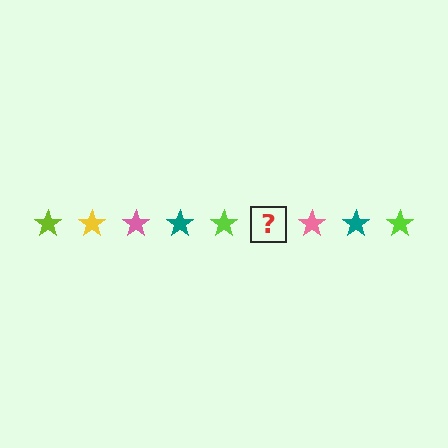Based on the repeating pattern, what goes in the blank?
The blank should be a yellow star.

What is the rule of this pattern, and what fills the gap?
The rule is that the pattern cycles through lime, yellow, pink, teal stars. The gap should be filled with a yellow star.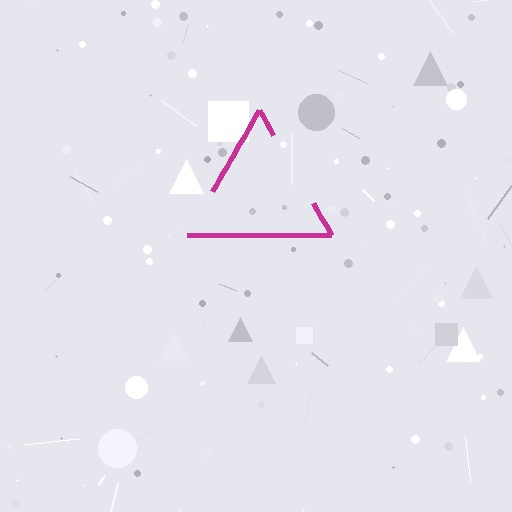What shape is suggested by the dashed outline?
The dashed outline suggests a triangle.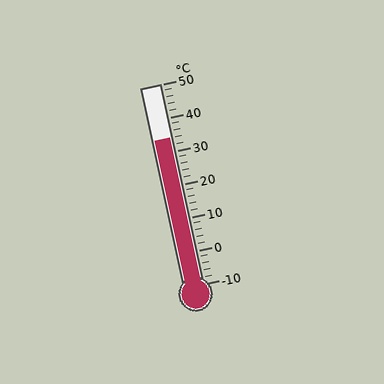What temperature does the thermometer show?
The thermometer shows approximately 34°C.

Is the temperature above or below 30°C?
The temperature is above 30°C.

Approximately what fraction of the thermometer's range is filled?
The thermometer is filled to approximately 75% of its range.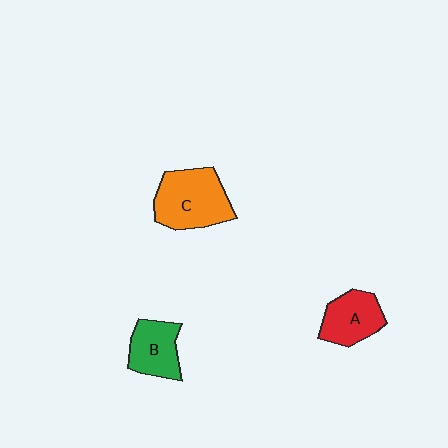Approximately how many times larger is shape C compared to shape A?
Approximately 1.5 times.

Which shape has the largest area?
Shape C (orange).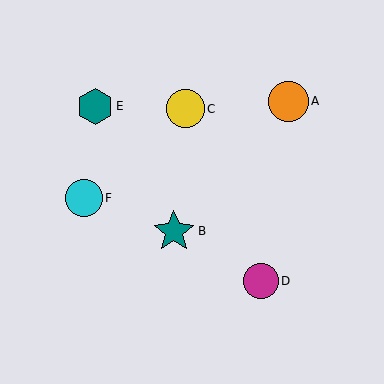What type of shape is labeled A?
Shape A is an orange circle.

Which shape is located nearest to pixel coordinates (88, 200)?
The cyan circle (labeled F) at (84, 198) is nearest to that location.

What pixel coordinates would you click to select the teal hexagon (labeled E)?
Click at (95, 106) to select the teal hexagon E.